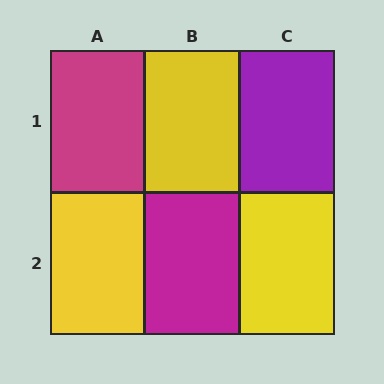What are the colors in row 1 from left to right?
Magenta, yellow, purple.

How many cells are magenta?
2 cells are magenta.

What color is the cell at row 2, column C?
Yellow.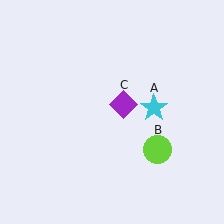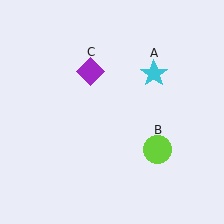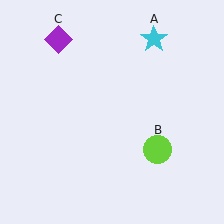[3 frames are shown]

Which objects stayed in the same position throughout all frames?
Lime circle (object B) remained stationary.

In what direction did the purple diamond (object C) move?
The purple diamond (object C) moved up and to the left.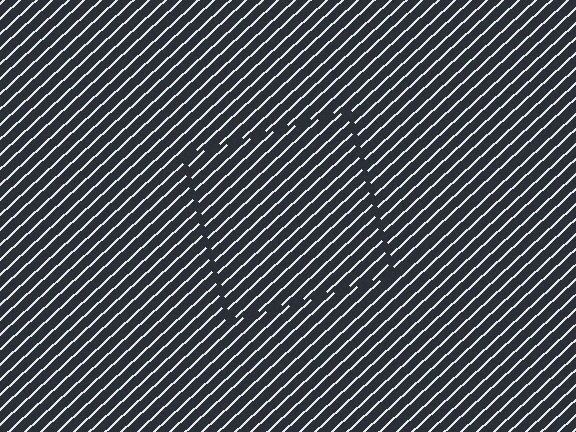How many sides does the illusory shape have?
4 sides — the line-ends trace a square.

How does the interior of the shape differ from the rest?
The interior of the shape contains the same grating, shifted by half a period — the contour is defined by the phase discontinuity where line-ends from the inner and outer gratings abut.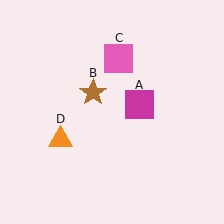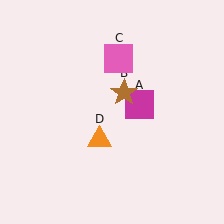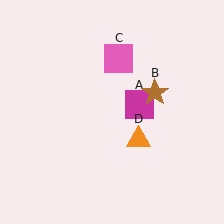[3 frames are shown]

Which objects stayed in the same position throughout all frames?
Magenta square (object A) and pink square (object C) remained stationary.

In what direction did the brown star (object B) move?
The brown star (object B) moved right.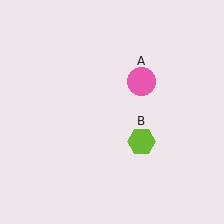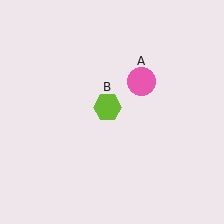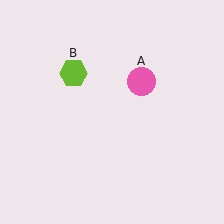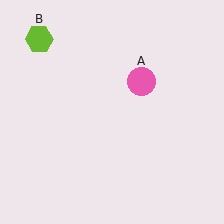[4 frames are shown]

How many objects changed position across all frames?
1 object changed position: lime hexagon (object B).